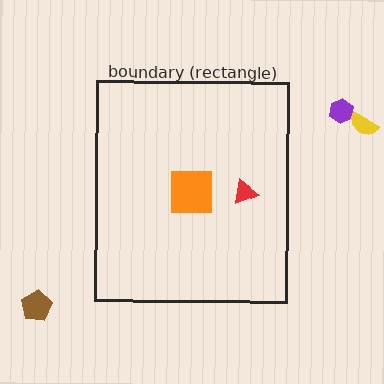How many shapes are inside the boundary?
2 inside, 3 outside.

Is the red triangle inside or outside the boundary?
Inside.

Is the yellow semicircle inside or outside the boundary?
Outside.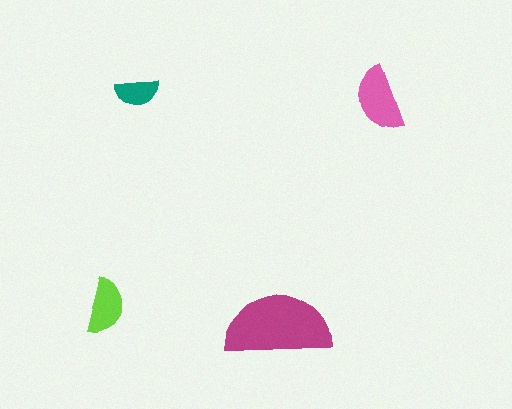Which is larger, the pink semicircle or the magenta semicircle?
The magenta one.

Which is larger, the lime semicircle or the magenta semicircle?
The magenta one.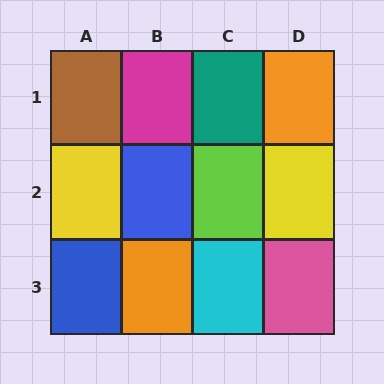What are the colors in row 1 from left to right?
Brown, magenta, teal, orange.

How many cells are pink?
1 cell is pink.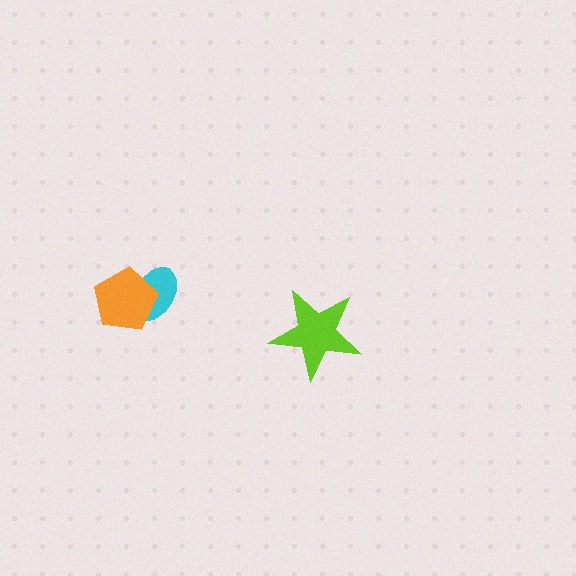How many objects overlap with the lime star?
0 objects overlap with the lime star.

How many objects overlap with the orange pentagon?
1 object overlaps with the orange pentagon.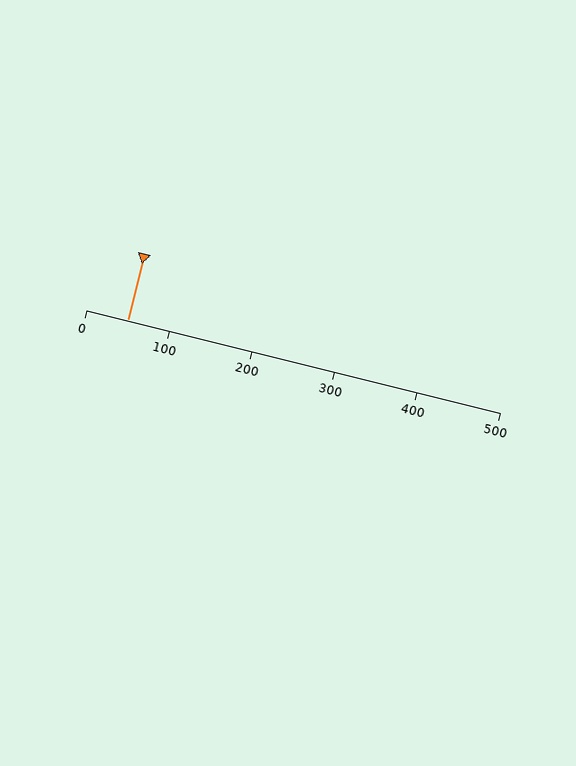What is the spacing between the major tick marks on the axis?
The major ticks are spaced 100 apart.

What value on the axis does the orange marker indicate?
The marker indicates approximately 50.